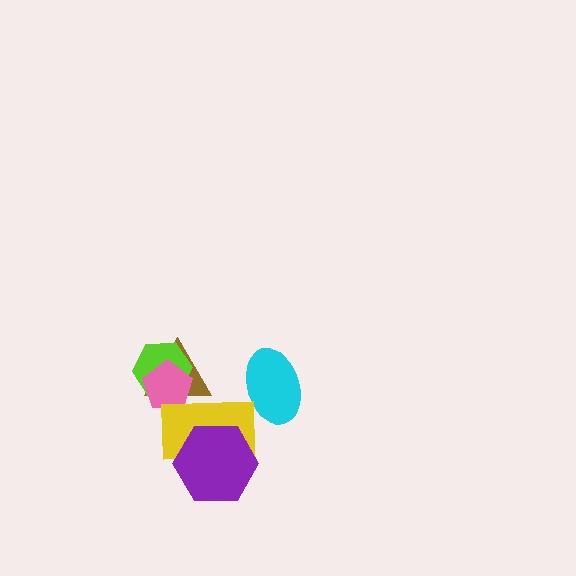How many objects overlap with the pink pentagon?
3 objects overlap with the pink pentagon.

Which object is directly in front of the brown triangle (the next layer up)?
The lime hexagon is directly in front of the brown triangle.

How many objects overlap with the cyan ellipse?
0 objects overlap with the cyan ellipse.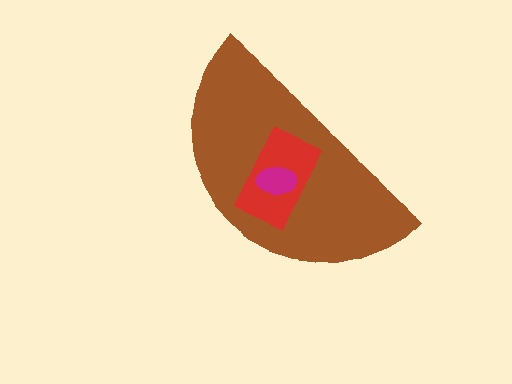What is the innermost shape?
The magenta ellipse.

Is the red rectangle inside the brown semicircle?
Yes.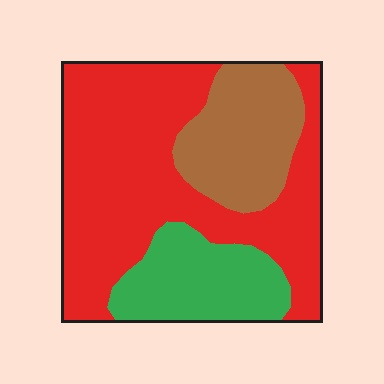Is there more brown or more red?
Red.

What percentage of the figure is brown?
Brown covers roughly 20% of the figure.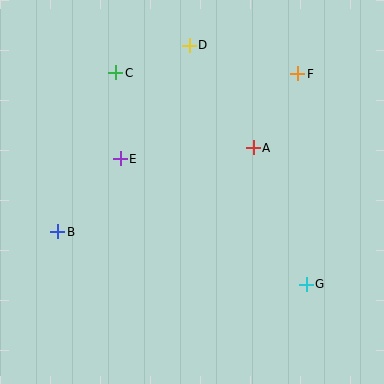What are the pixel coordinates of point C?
Point C is at (116, 73).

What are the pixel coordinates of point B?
Point B is at (58, 232).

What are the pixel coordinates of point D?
Point D is at (189, 45).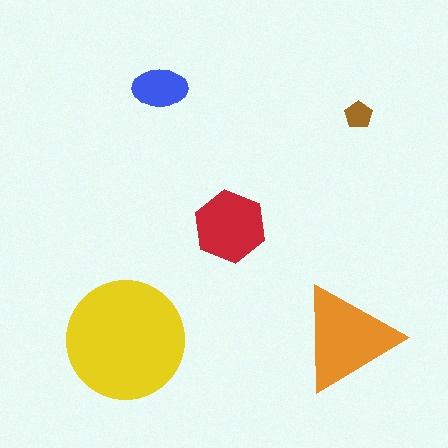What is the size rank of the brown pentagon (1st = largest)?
5th.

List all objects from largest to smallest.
The yellow circle, the orange triangle, the red hexagon, the blue ellipse, the brown pentagon.